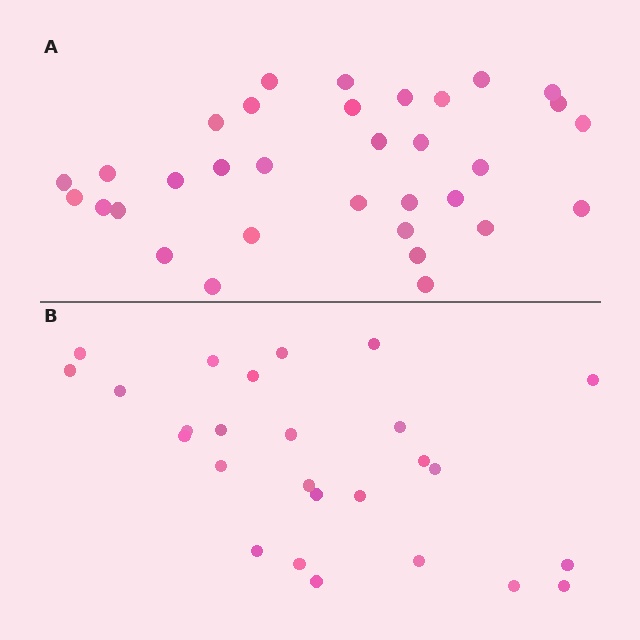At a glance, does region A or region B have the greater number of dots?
Region A (the top region) has more dots.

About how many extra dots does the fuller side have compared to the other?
Region A has roughly 8 or so more dots than region B.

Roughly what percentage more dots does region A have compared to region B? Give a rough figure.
About 25% more.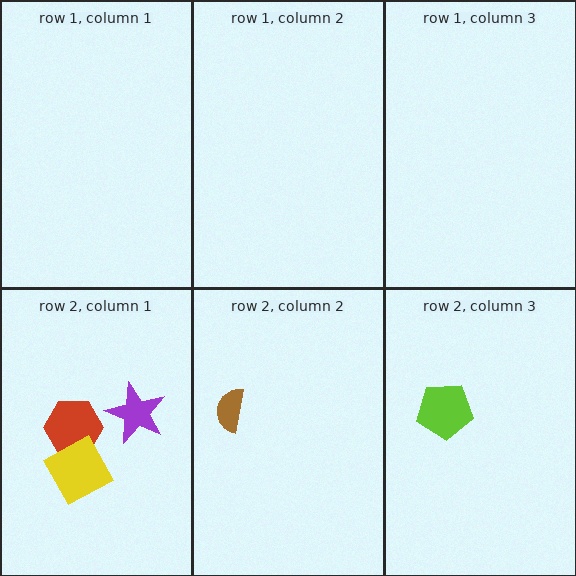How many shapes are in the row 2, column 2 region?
1.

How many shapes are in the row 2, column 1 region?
3.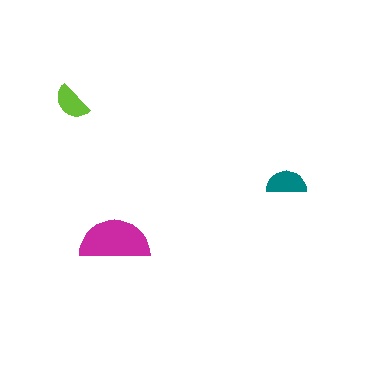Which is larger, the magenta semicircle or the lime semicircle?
The magenta one.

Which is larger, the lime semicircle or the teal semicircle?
The teal one.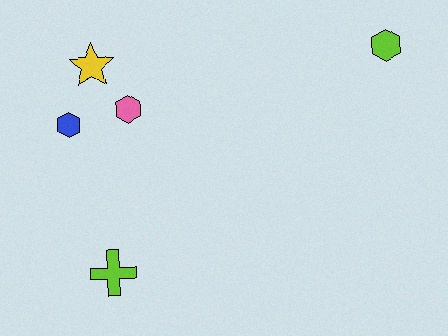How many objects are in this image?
There are 5 objects.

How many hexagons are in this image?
There are 3 hexagons.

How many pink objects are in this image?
There is 1 pink object.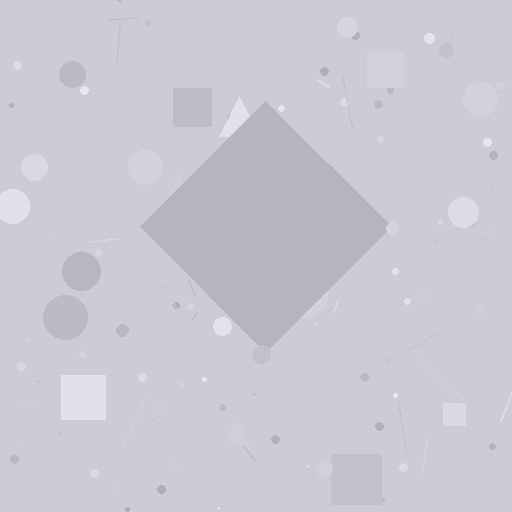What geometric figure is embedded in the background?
A diamond is embedded in the background.